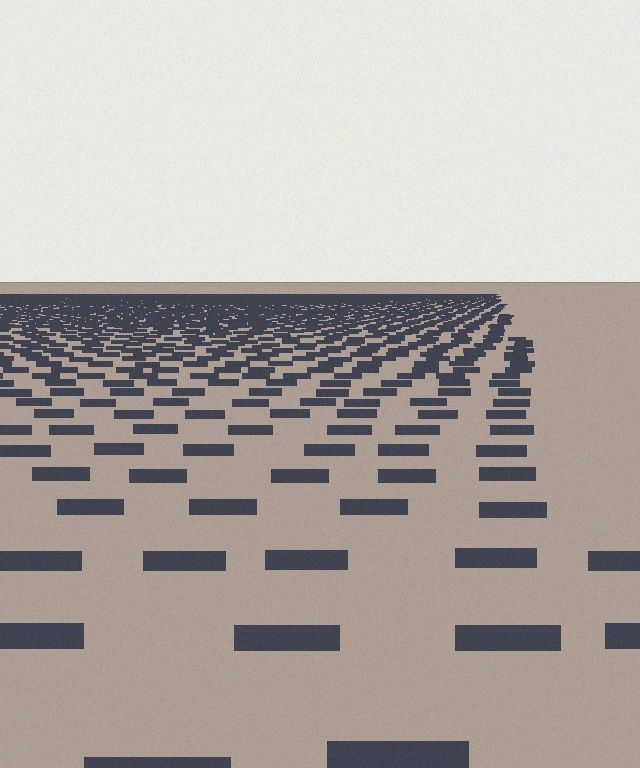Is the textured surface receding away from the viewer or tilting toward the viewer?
The surface is receding away from the viewer. Texture elements get smaller and denser toward the top.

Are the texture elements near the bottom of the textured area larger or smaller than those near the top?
Larger. Near the bottom, elements are closer to the viewer and appear at a bigger on-screen size.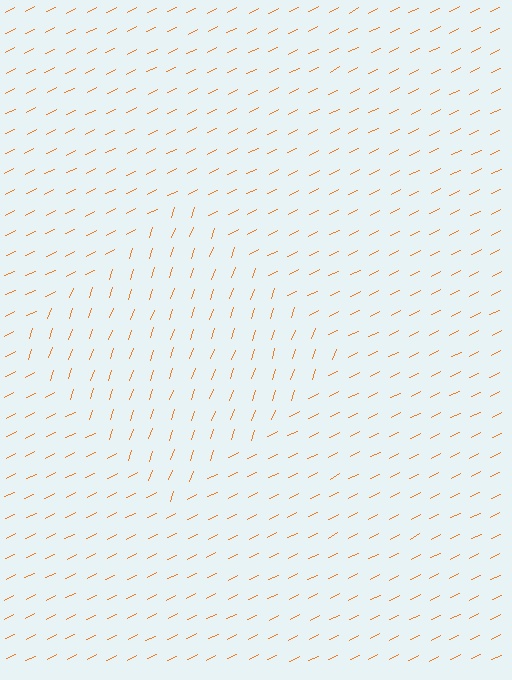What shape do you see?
I see a diamond.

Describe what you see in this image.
The image is filled with small orange line segments. A diamond region in the image has lines oriented differently from the surrounding lines, creating a visible texture boundary.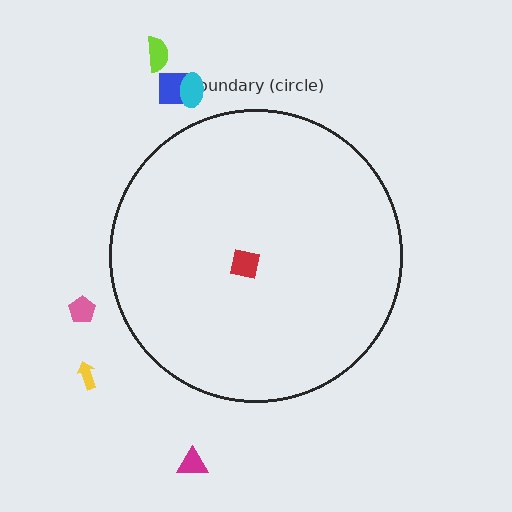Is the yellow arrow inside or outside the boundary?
Outside.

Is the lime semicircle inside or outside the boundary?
Outside.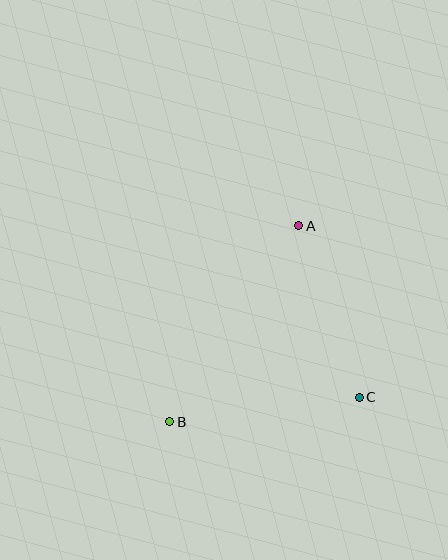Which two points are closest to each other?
Points A and C are closest to each other.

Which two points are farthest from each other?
Points A and B are farthest from each other.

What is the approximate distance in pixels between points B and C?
The distance between B and C is approximately 191 pixels.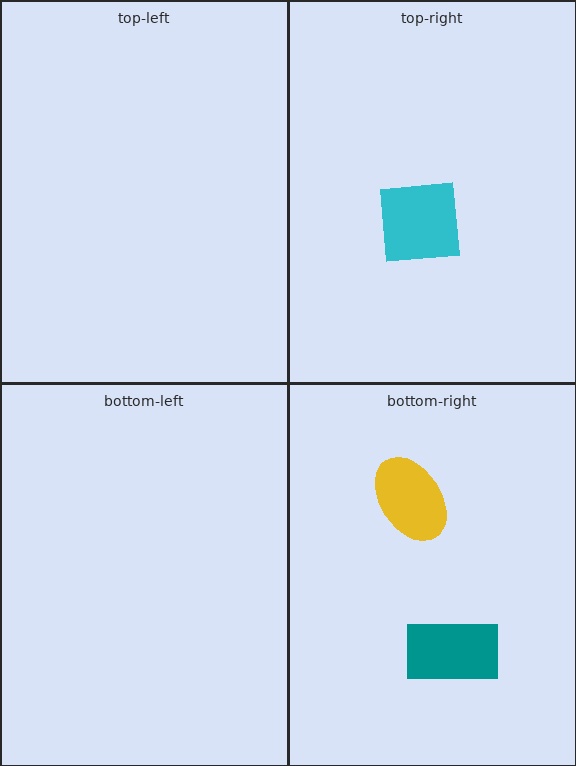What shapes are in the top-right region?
The cyan square.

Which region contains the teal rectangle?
The bottom-right region.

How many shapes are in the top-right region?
1.